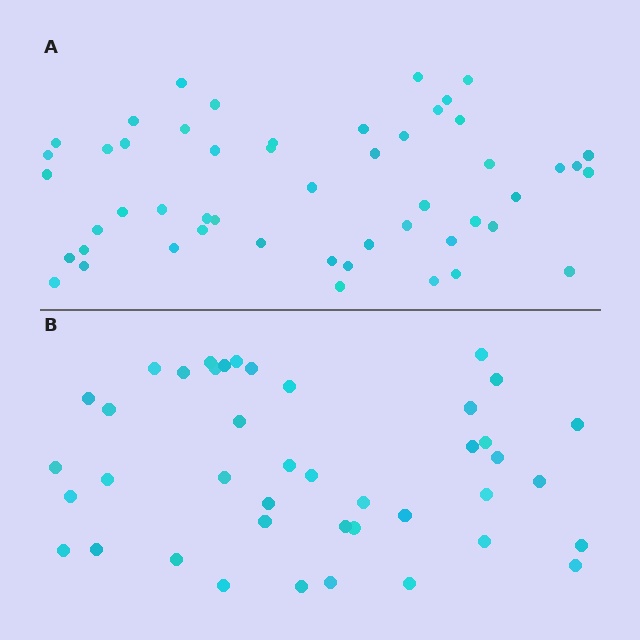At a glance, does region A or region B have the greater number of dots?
Region A (the top region) has more dots.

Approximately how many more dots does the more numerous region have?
Region A has roughly 8 or so more dots than region B.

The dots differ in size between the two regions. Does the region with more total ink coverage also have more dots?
No. Region B has more total ink coverage because its dots are larger, but region A actually contains more individual dots. Total area can be misleading — the number of items is what matters here.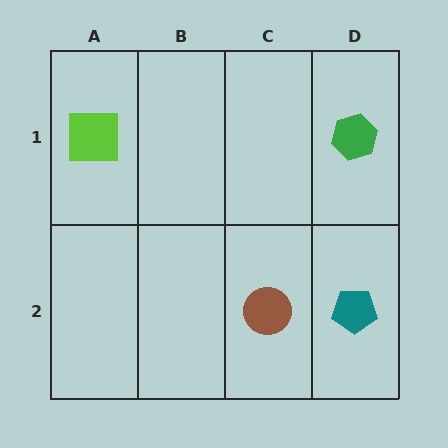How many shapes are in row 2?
2 shapes.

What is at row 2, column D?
A teal pentagon.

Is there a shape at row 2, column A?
No, that cell is empty.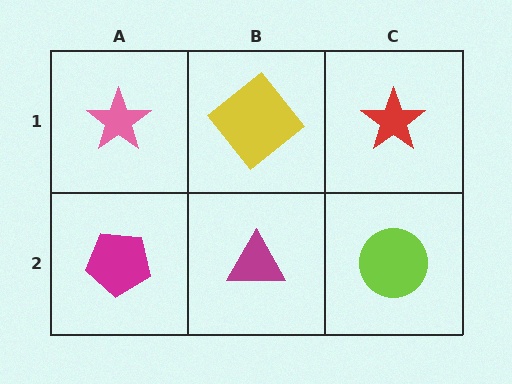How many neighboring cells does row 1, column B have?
3.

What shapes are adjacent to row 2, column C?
A red star (row 1, column C), a magenta triangle (row 2, column B).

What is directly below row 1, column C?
A lime circle.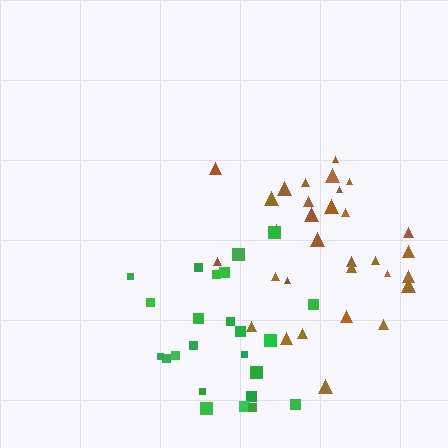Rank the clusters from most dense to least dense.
green, brown.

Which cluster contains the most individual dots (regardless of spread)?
Brown (32).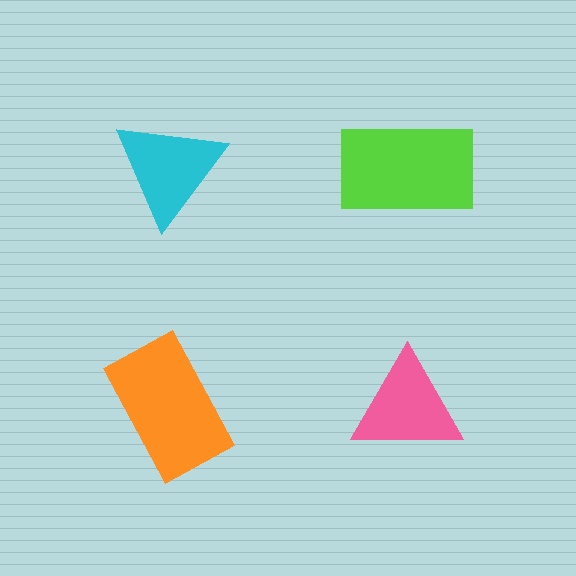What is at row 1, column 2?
A lime rectangle.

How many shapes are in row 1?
2 shapes.